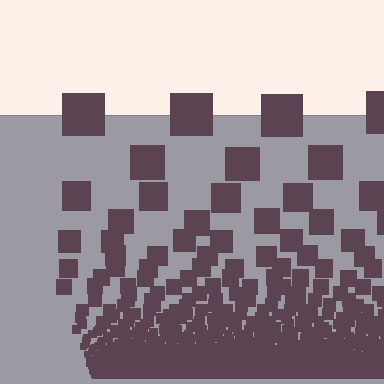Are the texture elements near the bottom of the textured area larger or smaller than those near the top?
Smaller. The gradient is inverted — elements near the bottom are smaller and denser.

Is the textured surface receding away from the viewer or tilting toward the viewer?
The surface appears to tilt toward the viewer. Texture elements get larger and sparser toward the top.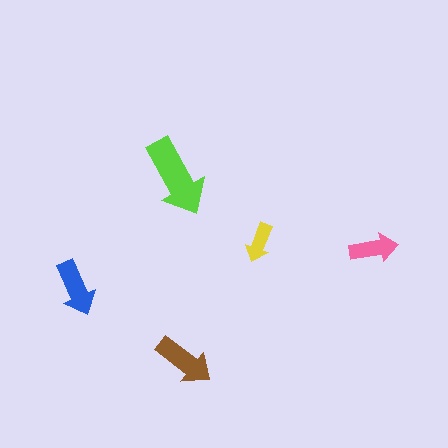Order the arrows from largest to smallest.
the lime one, the brown one, the blue one, the pink one, the yellow one.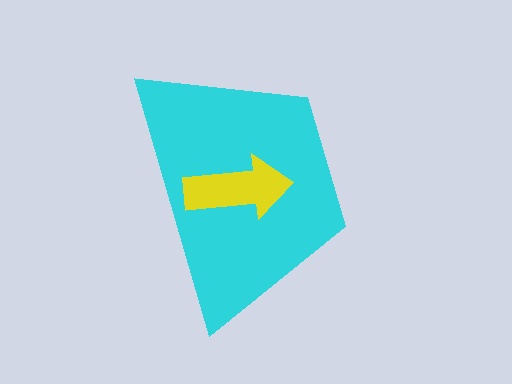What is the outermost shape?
The cyan trapezoid.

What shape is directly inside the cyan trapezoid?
The yellow arrow.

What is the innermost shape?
The yellow arrow.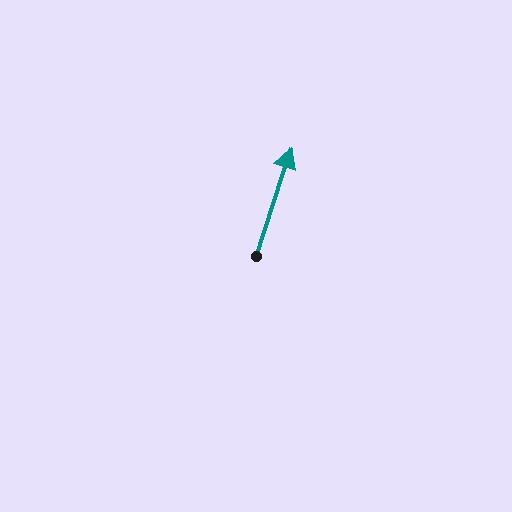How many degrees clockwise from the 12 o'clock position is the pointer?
Approximately 18 degrees.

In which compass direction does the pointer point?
North.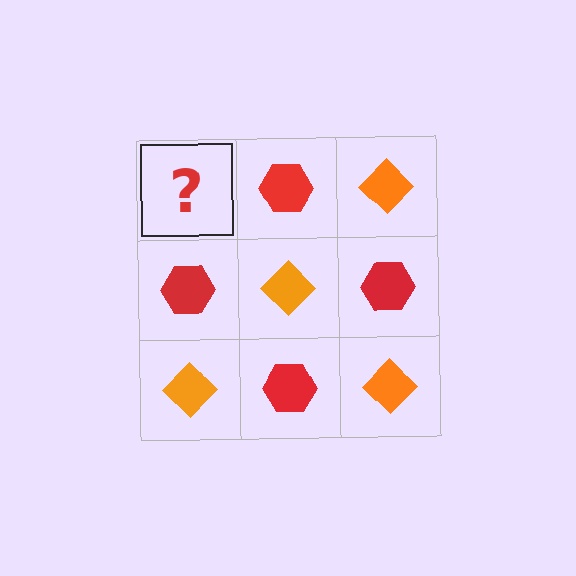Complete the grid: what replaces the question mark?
The question mark should be replaced with an orange diamond.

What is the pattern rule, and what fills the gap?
The rule is that it alternates orange diamond and red hexagon in a checkerboard pattern. The gap should be filled with an orange diamond.